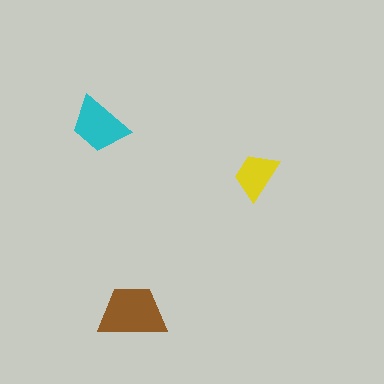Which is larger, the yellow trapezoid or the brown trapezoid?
The brown one.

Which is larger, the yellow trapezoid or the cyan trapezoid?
The cyan one.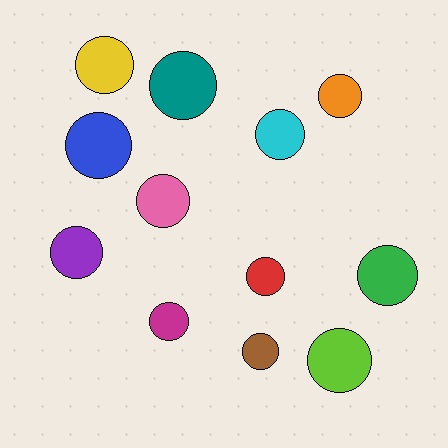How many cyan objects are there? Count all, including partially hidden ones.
There is 1 cyan object.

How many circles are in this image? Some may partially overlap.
There are 12 circles.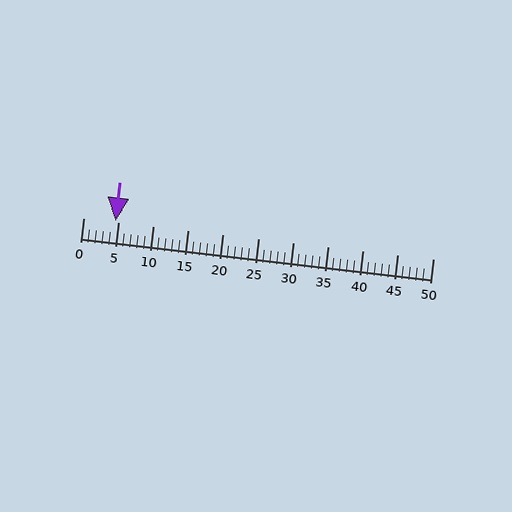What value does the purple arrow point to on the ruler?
The purple arrow points to approximately 5.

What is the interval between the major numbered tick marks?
The major tick marks are spaced 5 units apart.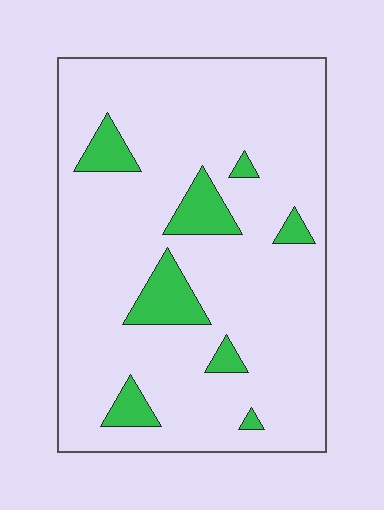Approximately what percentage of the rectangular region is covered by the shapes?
Approximately 10%.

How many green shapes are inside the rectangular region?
8.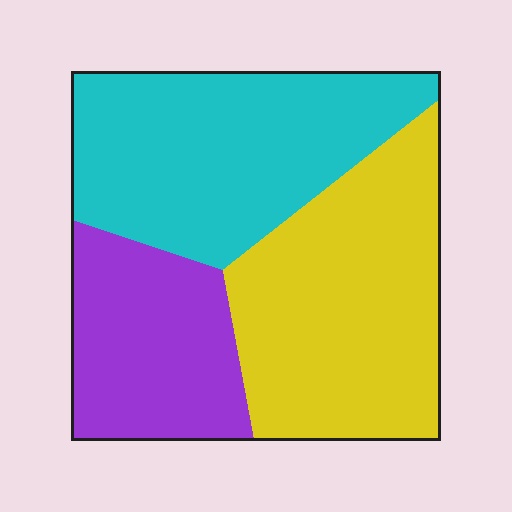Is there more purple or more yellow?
Yellow.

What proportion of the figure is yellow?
Yellow covers 39% of the figure.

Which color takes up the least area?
Purple, at roughly 25%.